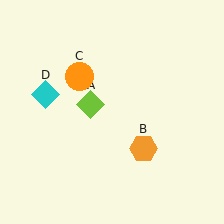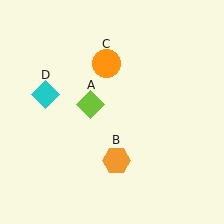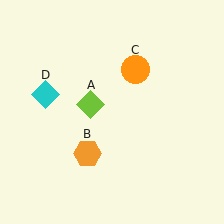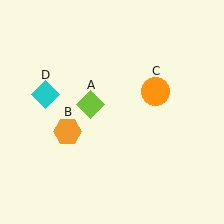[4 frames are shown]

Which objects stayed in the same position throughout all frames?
Lime diamond (object A) and cyan diamond (object D) remained stationary.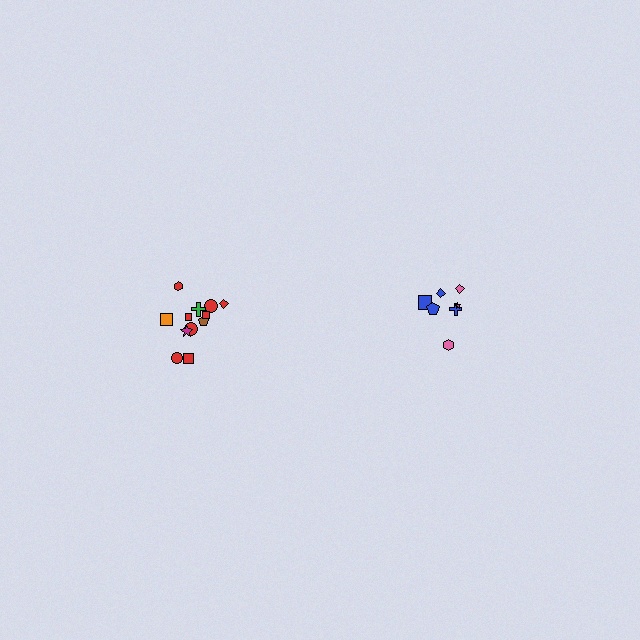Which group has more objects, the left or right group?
The left group.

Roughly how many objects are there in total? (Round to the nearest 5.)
Roughly 20 objects in total.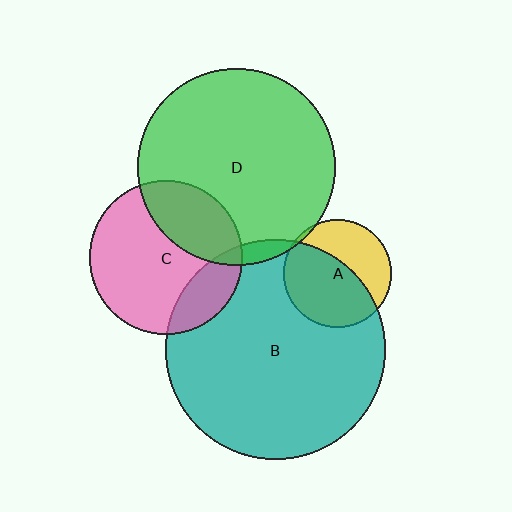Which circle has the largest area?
Circle B (teal).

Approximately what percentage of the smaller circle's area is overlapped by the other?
Approximately 5%.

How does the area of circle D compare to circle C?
Approximately 1.7 times.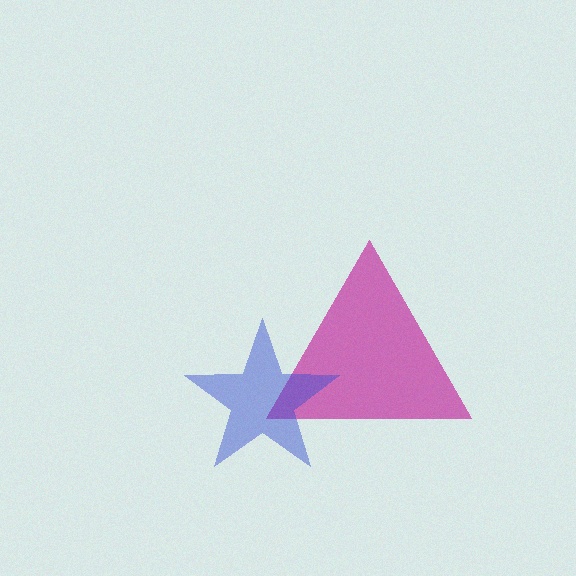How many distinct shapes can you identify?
There are 2 distinct shapes: a magenta triangle, a blue star.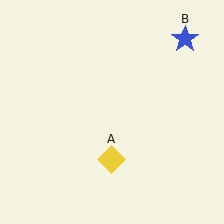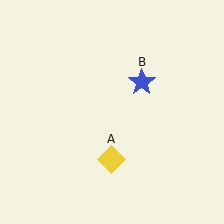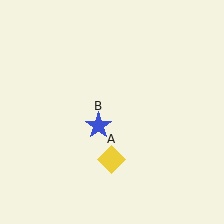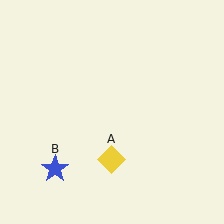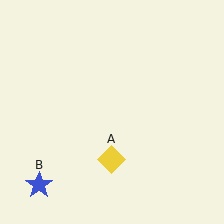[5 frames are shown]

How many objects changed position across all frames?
1 object changed position: blue star (object B).